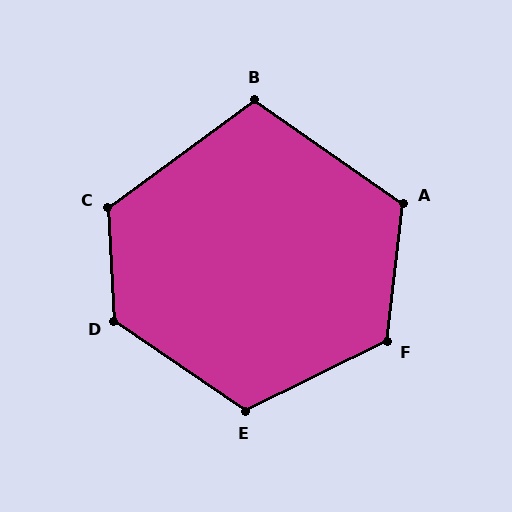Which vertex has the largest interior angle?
D, at approximately 128 degrees.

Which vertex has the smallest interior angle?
B, at approximately 109 degrees.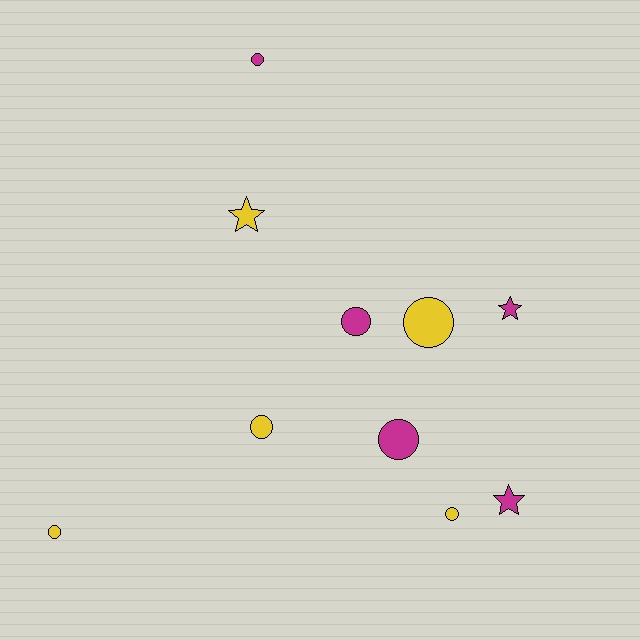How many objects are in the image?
There are 10 objects.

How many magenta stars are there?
There are 2 magenta stars.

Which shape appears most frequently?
Circle, with 7 objects.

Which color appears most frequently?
Yellow, with 5 objects.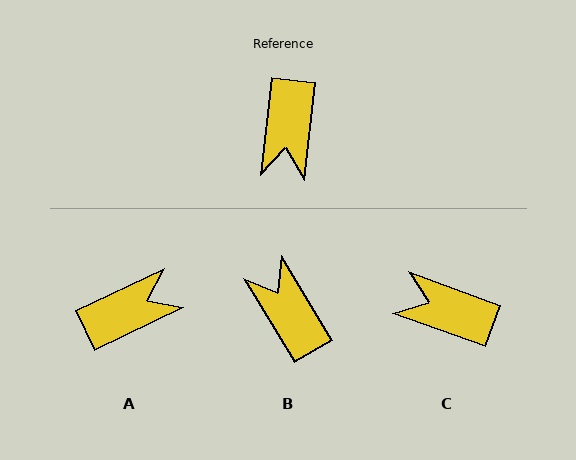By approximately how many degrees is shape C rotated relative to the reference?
Approximately 104 degrees clockwise.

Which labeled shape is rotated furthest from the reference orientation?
B, about 143 degrees away.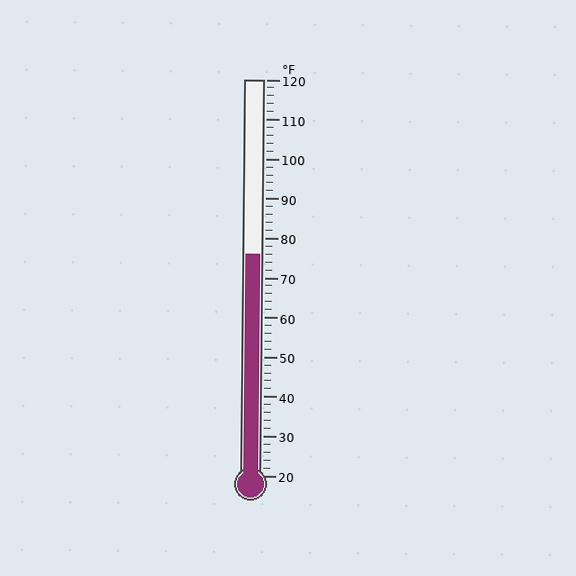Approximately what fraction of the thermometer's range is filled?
The thermometer is filled to approximately 55% of its range.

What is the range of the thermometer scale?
The thermometer scale ranges from 20°F to 120°F.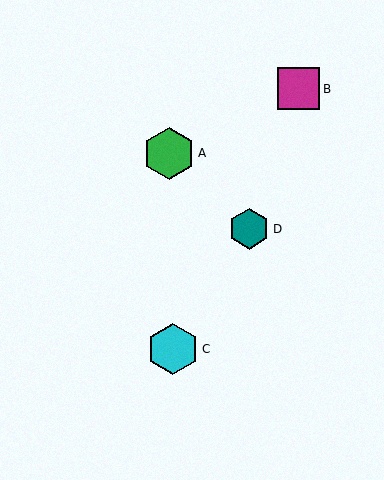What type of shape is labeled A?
Shape A is a green hexagon.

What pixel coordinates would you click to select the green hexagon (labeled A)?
Click at (169, 153) to select the green hexagon A.